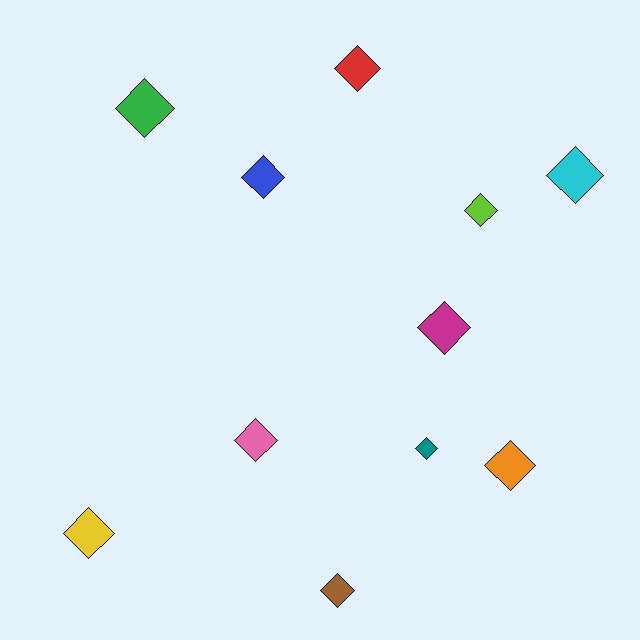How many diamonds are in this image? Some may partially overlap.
There are 11 diamonds.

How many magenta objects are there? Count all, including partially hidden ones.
There is 1 magenta object.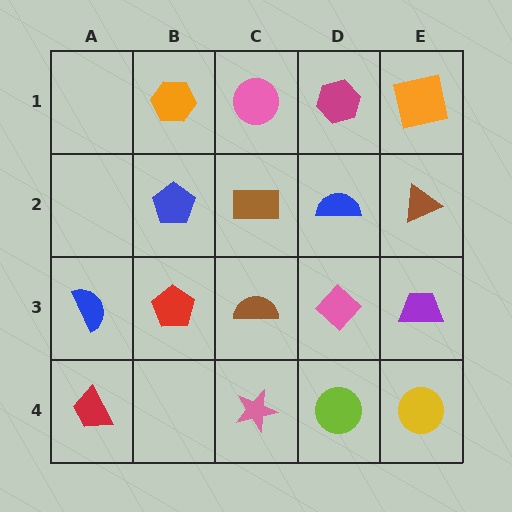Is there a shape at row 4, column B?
No, that cell is empty.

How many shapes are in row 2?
4 shapes.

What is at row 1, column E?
An orange square.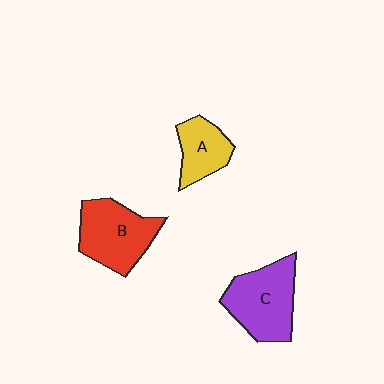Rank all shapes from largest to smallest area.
From largest to smallest: C (purple), B (red), A (yellow).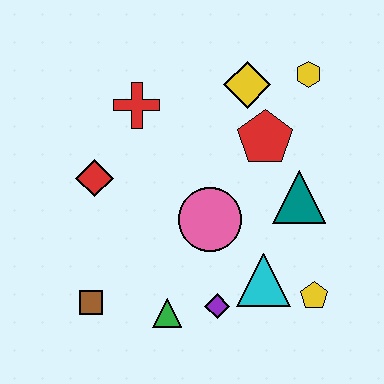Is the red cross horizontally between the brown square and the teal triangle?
Yes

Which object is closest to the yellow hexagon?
The yellow diamond is closest to the yellow hexagon.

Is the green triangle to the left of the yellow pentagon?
Yes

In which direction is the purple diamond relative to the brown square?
The purple diamond is to the right of the brown square.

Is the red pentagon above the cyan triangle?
Yes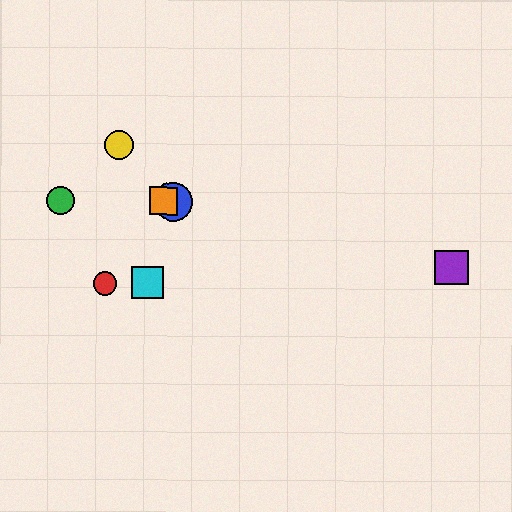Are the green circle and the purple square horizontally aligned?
No, the green circle is at y≈201 and the purple square is at y≈268.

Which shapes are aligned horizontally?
The blue circle, the green circle, the orange square are aligned horizontally.